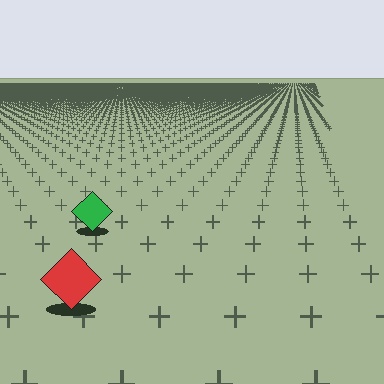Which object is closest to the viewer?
The red diamond is closest. The texture marks near it are larger and more spread out.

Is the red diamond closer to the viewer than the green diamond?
Yes. The red diamond is closer — you can tell from the texture gradient: the ground texture is coarser near it.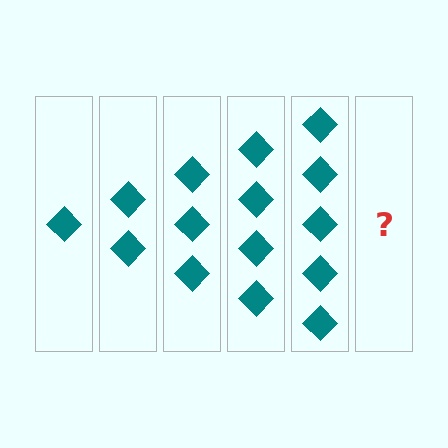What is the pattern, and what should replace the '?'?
The pattern is that each step adds one more diamond. The '?' should be 6 diamonds.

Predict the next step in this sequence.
The next step is 6 diamonds.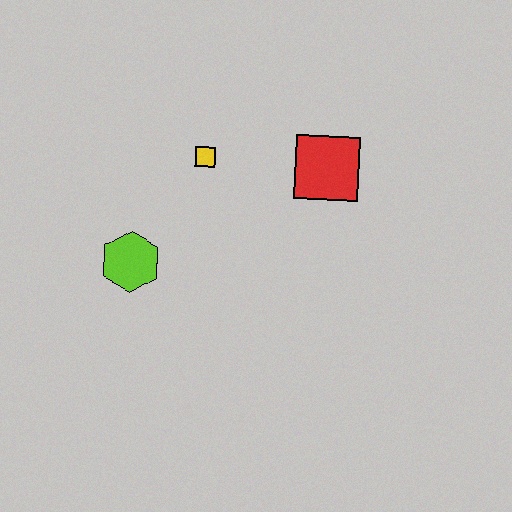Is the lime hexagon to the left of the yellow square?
Yes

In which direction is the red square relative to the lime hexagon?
The red square is to the right of the lime hexagon.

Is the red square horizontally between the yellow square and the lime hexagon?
No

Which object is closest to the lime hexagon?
The yellow square is closest to the lime hexagon.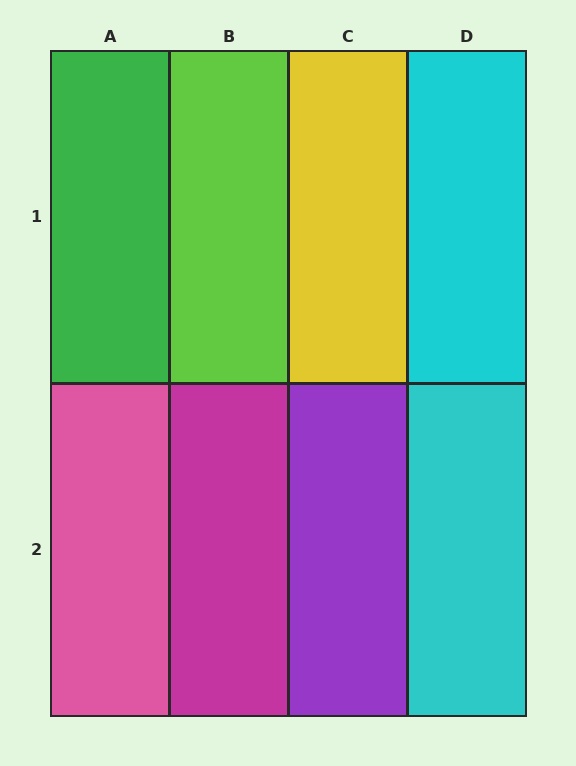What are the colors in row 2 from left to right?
Pink, magenta, purple, cyan.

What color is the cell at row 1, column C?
Yellow.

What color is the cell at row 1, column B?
Lime.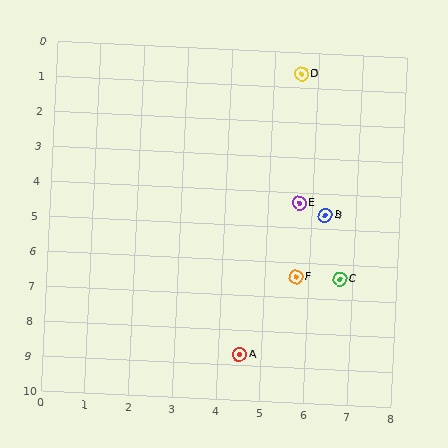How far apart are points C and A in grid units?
Points C and A are about 3.2 grid units apart.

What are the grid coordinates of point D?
Point D is at approximately (5.6, 0.6).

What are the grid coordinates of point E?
Point E is at approximately (5.7, 4.3).